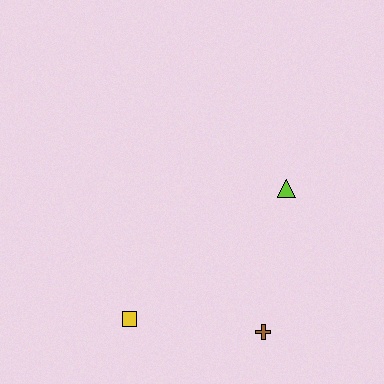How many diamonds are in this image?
There are no diamonds.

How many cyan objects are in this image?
There are no cyan objects.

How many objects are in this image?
There are 3 objects.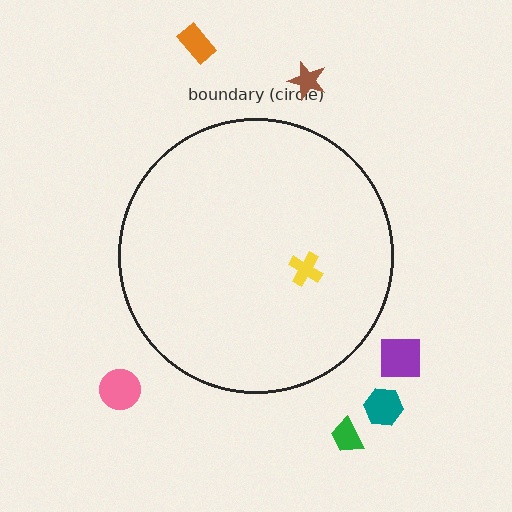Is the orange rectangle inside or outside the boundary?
Outside.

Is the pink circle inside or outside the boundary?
Outside.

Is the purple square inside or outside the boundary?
Outside.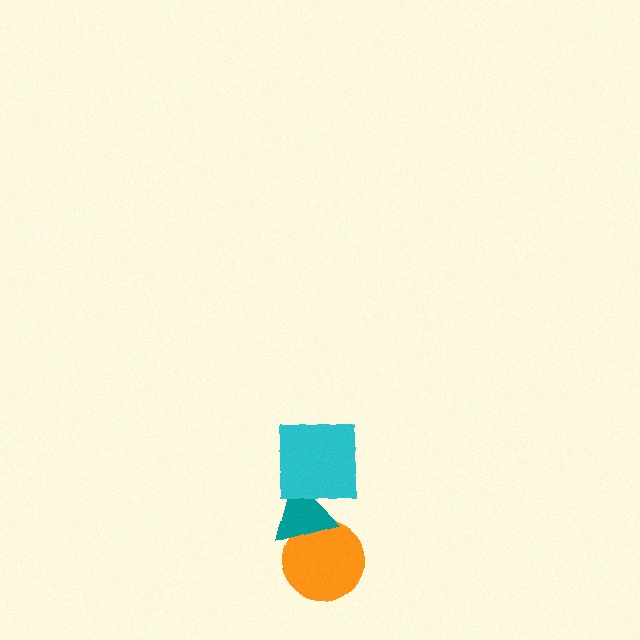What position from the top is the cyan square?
The cyan square is 1st from the top.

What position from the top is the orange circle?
The orange circle is 3rd from the top.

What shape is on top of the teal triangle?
The cyan square is on top of the teal triangle.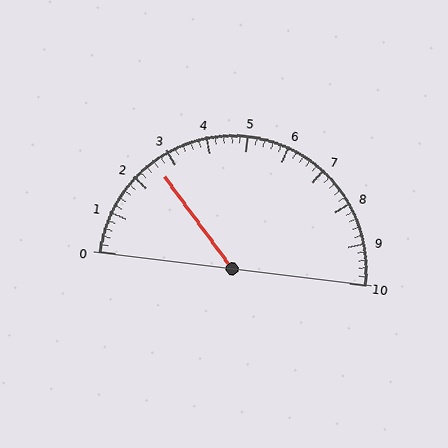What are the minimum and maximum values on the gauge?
The gauge ranges from 0 to 10.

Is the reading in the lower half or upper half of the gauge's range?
The reading is in the lower half of the range (0 to 10).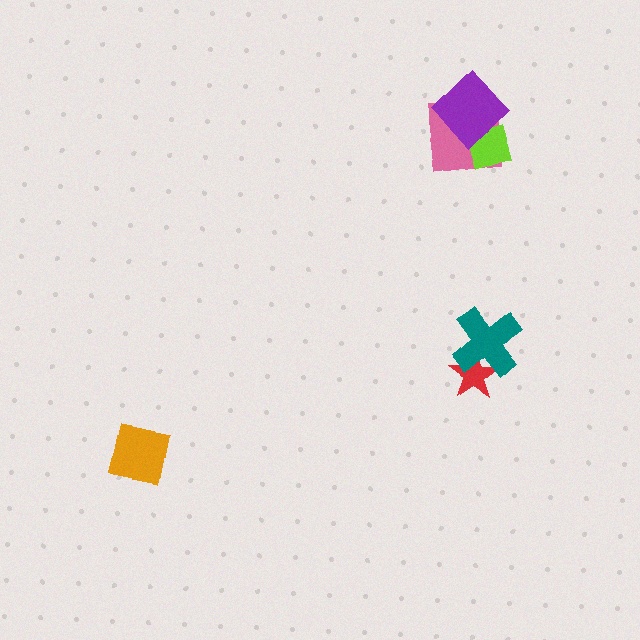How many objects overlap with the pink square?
2 objects overlap with the pink square.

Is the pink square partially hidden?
Yes, it is partially covered by another shape.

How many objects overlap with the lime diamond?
2 objects overlap with the lime diamond.